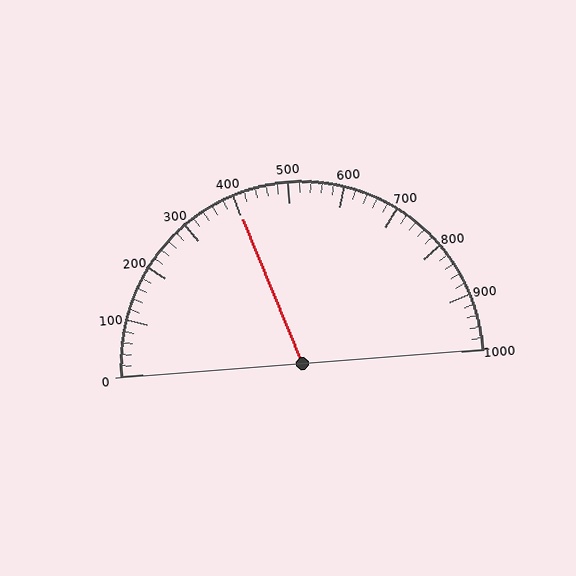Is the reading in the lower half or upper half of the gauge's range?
The reading is in the lower half of the range (0 to 1000).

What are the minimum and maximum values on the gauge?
The gauge ranges from 0 to 1000.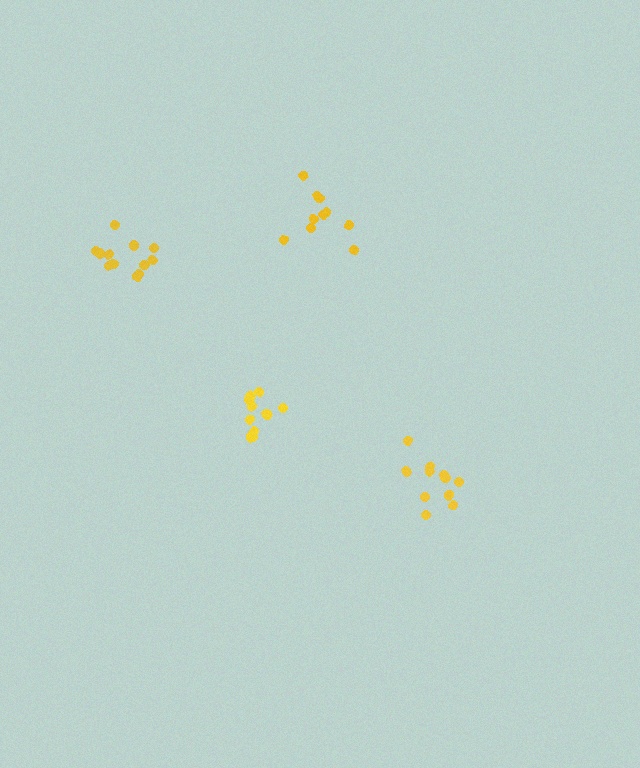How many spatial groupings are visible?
There are 4 spatial groupings.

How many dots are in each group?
Group 1: 11 dots, Group 2: 12 dots, Group 3: 10 dots, Group 4: 10 dots (43 total).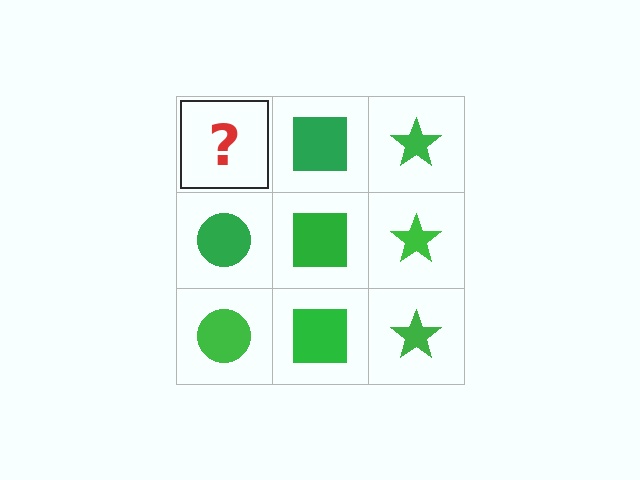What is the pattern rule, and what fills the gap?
The rule is that each column has a consistent shape. The gap should be filled with a green circle.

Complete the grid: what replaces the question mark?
The question mark should be replaced with a green circle.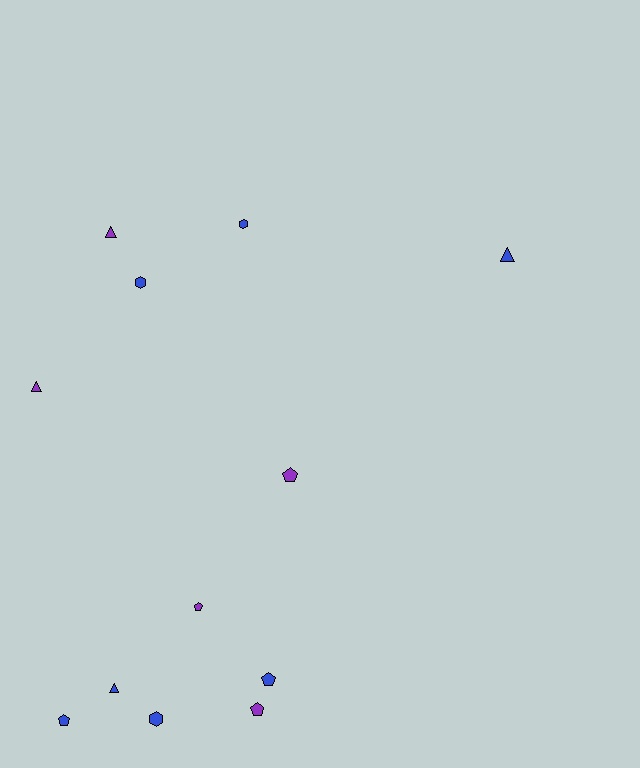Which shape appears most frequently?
Pentagon, with 5 objects.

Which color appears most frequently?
Blue, with 7 objects.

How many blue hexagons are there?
There are 3 blue hexagons.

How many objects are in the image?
There are 12 objects.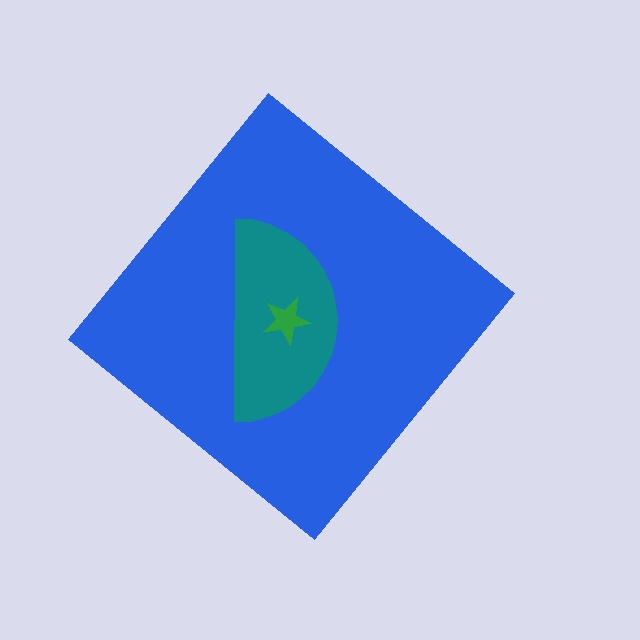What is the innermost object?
The green star.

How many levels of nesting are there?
3.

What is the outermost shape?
The blue diamond.